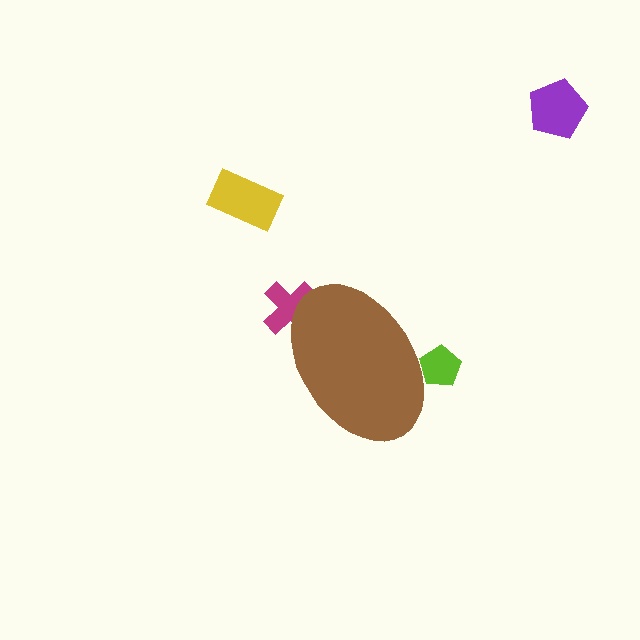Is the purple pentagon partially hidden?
No, the purple pentagon is fully visible.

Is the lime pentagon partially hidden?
Yes, the lime pentagon is partially hidden behind the brown ellipse.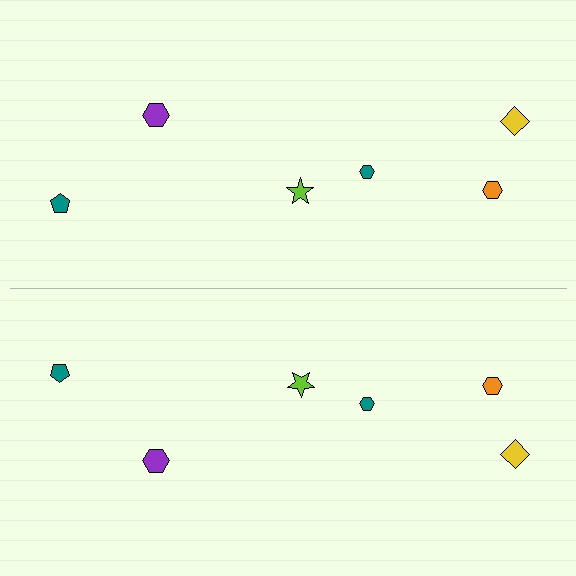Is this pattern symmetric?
Yes, this pattern has bilateral (reflection) symmetry.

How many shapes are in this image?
There are 12 shapes in this image.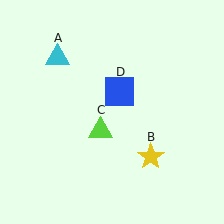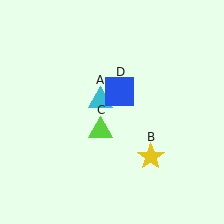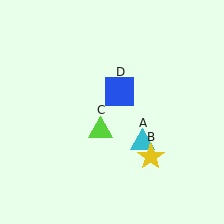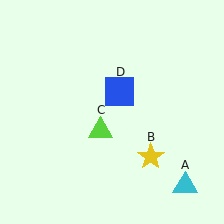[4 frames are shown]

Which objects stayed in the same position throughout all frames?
Yellow star (object B) and lime triangle (object C) and blue square (object D) remained stationary.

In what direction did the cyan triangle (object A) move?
The cyan triangle (object A) moved down and to the right.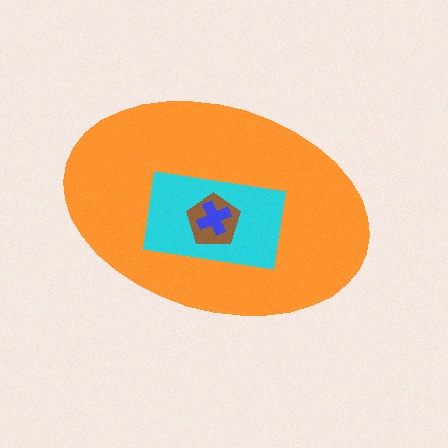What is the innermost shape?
The blue cross.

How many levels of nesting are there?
4.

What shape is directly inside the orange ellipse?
The cyan rectangle.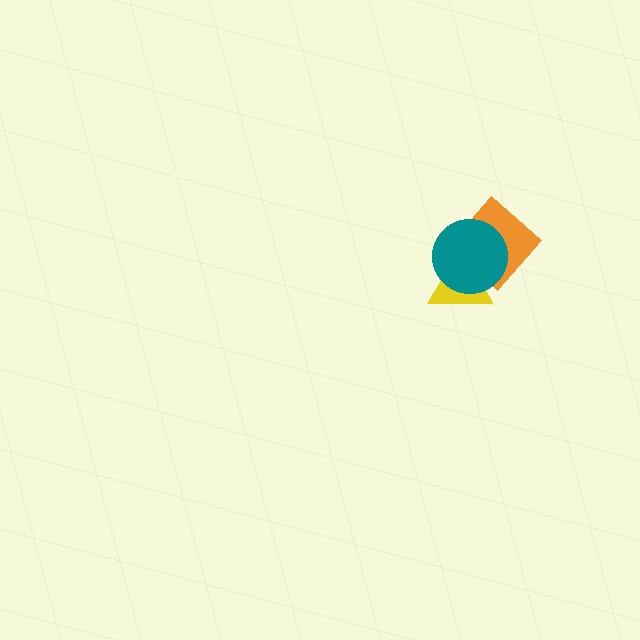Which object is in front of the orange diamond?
The teal circle is in front of the orange diamond.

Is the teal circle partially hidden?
No, no other shape covers it.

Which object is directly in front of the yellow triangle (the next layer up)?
The orange diamond is directly in front of the yellow triangle.